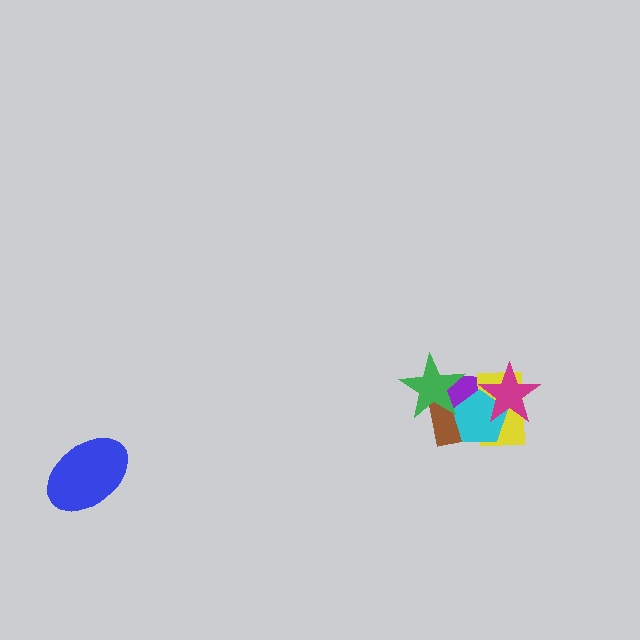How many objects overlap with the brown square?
5 objects overlap with the brown square.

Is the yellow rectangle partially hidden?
Yes, it is partially covered by another shape.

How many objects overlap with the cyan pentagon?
5 objects overlap with the cyan pentagon.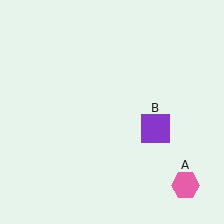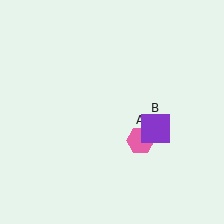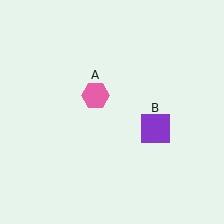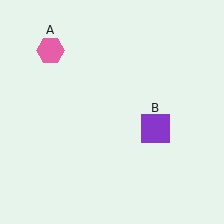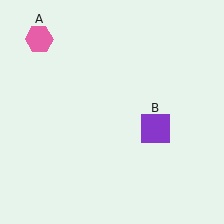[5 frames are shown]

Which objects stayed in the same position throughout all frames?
Purple square (object B) remained stationary.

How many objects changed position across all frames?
1 object changed position: pink hexagon (object A).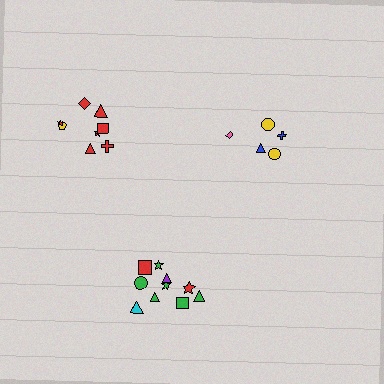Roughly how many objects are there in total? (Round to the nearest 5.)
Roughly 25 objects in total.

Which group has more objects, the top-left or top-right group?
The top-left group.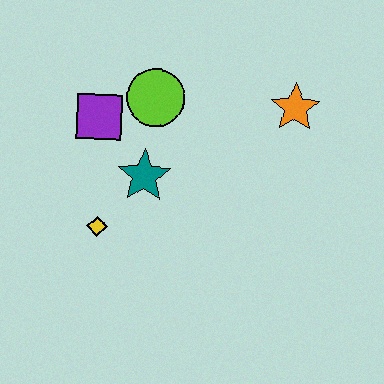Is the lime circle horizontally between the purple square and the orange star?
Yes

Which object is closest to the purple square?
The lime circle is closest to the purple square.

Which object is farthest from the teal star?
The orange star is farthest from the teal star.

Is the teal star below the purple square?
Yes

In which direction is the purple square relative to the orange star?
The purple square is to the left of the orange star.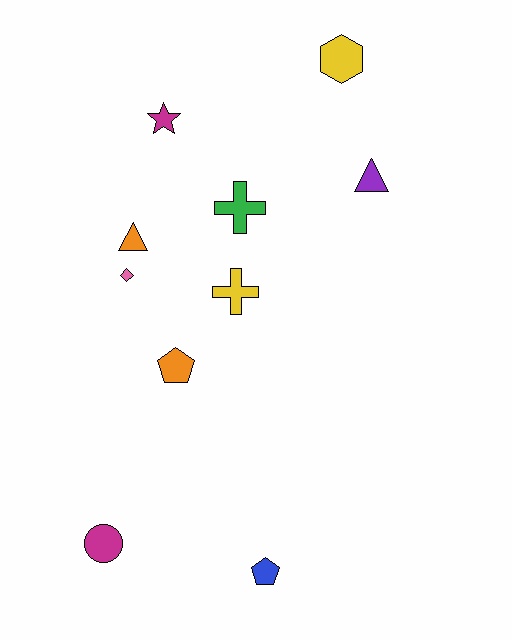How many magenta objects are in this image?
There are 2 magenta objects.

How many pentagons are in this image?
There are 2 pentagons.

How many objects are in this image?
There are 10 objects.